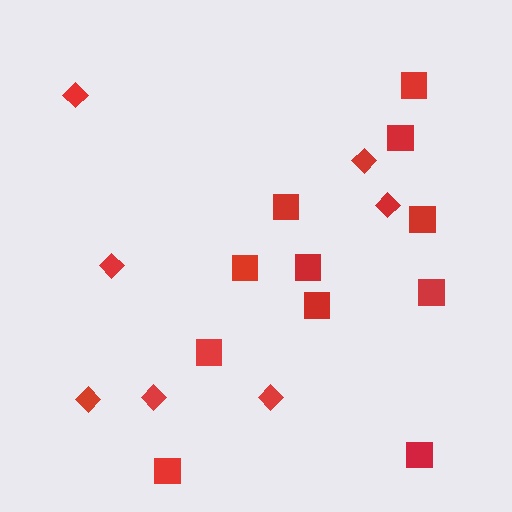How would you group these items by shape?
There are 2 groups: one group of squares (11) and one group of diamonds (7).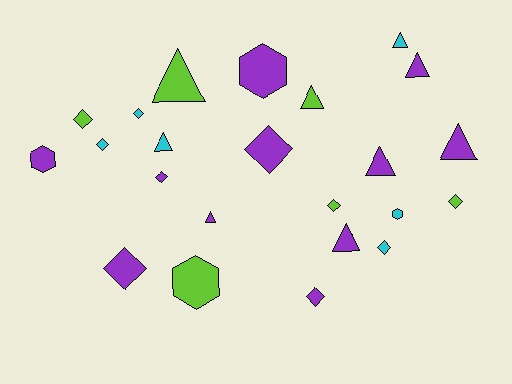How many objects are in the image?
There are 23 objects.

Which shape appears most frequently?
Diamond, with 10 objects.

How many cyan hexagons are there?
There is 1 cyan hexagon.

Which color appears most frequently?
Purple, with 11 objects.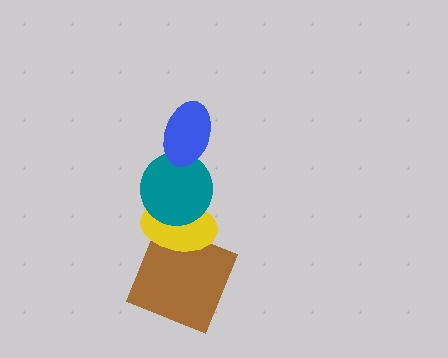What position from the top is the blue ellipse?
The blue ellipse is 1st from the top.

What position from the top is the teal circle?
The teal circle is 2nd from the top.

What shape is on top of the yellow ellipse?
The teal circle is on top of the yellow ellipse.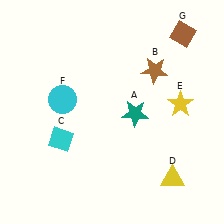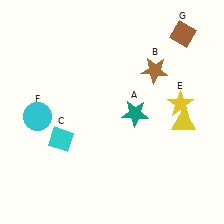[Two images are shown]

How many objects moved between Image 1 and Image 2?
2 objects moved between the two images.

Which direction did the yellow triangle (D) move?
The yellow triangle (D) moved up.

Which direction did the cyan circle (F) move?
The cyan circle (F) moved left.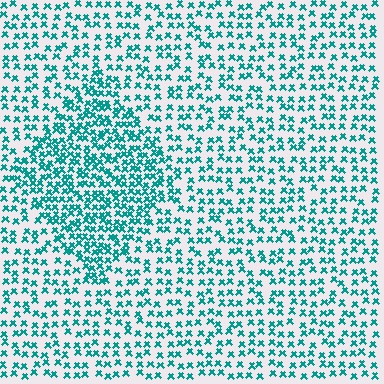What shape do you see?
I see a diamond.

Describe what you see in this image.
The image contains small teal elements arranged at two different densities. A diamond-shaped region is visible where the elements are more densely packed than the surrounding area.